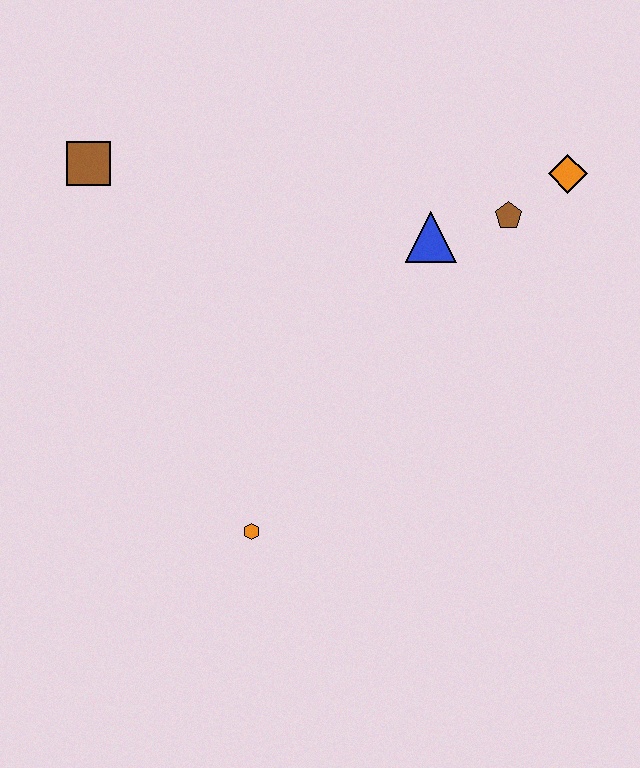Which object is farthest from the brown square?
The orange diamond is farthest from the brown square.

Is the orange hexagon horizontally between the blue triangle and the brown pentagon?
No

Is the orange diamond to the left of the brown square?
No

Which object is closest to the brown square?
The blue triangle is closest to the brown square.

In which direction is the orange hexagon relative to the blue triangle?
The orange hexagon is below the blue triangle.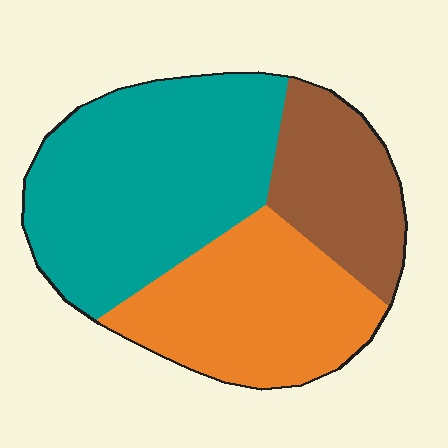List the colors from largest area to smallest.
From largest to smallest: teal, orange, brown.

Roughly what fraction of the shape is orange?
Orange covers around 30% of the shape.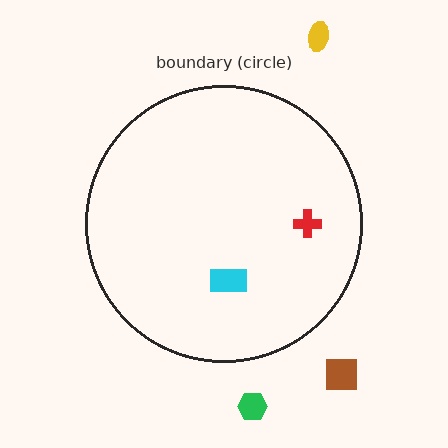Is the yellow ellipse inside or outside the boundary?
Outside.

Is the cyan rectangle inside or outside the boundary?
Inside.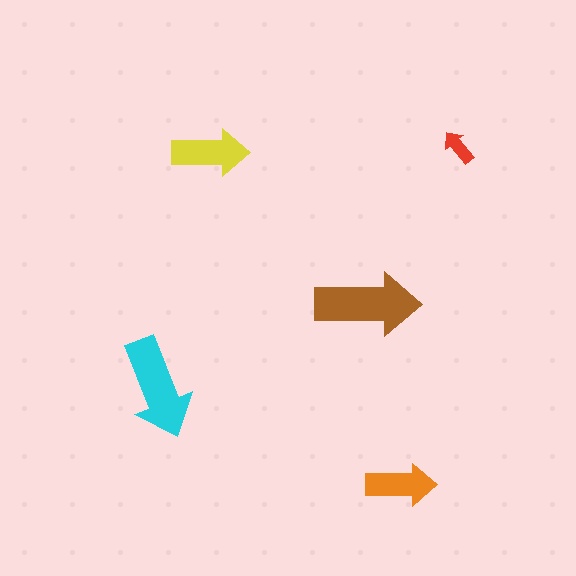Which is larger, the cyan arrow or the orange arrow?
The cyan one.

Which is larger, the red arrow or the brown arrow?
The brown one.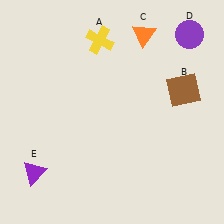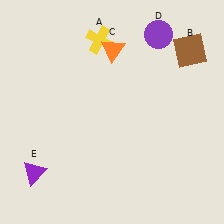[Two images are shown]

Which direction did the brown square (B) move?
The brown square (B) moved up.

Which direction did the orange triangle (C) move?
The orange triangle (C) moved left.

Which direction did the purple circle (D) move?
The purple circle (D) moved left.